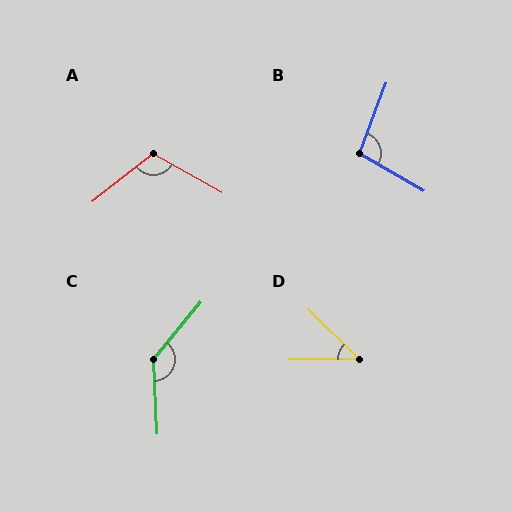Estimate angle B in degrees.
Approximately 99 degrees.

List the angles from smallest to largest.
D (45°), B (99°), A (112°), C (137°).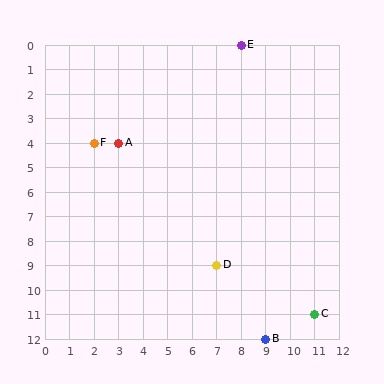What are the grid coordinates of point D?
Point D is at grid coordinates (7, 9).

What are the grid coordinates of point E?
Point E is at grid coordinates (8, 0).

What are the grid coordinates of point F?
Point F is at grid coordinates (2, 4).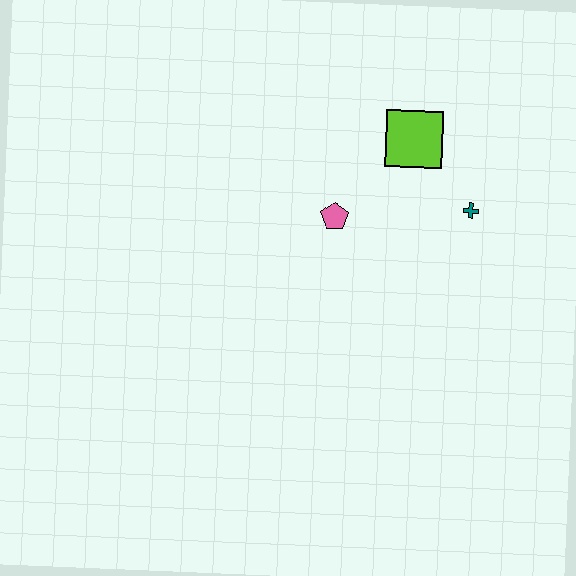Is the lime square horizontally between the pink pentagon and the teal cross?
Yes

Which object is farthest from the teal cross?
The pink pentagon is farthest from the teal cross.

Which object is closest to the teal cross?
The lime square is closest to the teal cross.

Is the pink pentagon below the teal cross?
Yes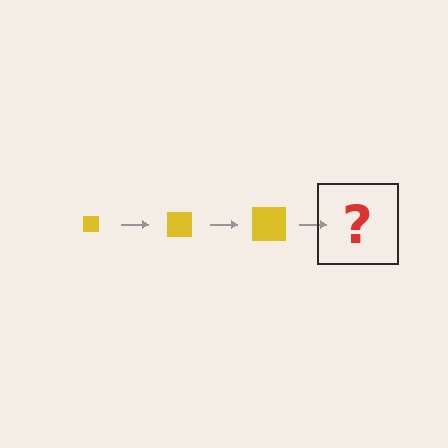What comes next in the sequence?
The next element should be a yellow square, larger than the previous one.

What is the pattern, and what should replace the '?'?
The pattern is that the square gets progressively larger each step. The '?' should be a yellow square, larger than the previous one.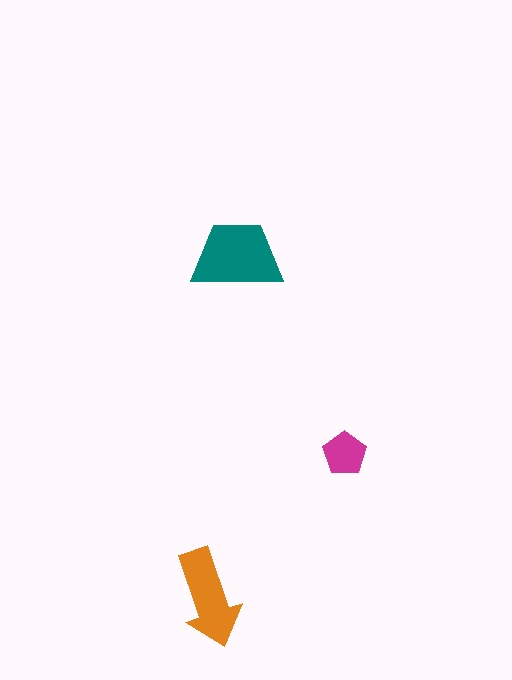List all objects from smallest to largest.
The magenta pentagon, the orange arrow, the teal trapezoid.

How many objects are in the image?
There are 3 objects in the image.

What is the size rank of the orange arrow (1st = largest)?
2nd.